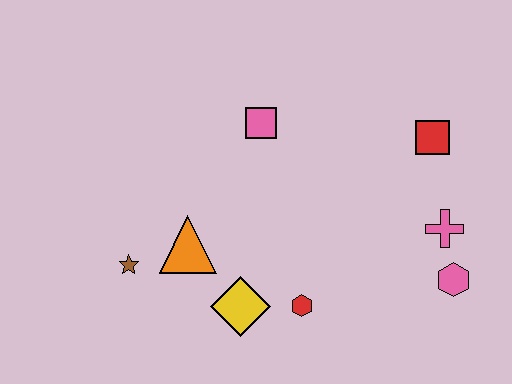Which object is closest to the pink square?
The orange triangle is closest to the pink square.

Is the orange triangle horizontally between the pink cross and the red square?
No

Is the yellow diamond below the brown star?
Yes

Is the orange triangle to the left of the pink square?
Yes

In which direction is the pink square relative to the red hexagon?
The pink square is above the red hexagon.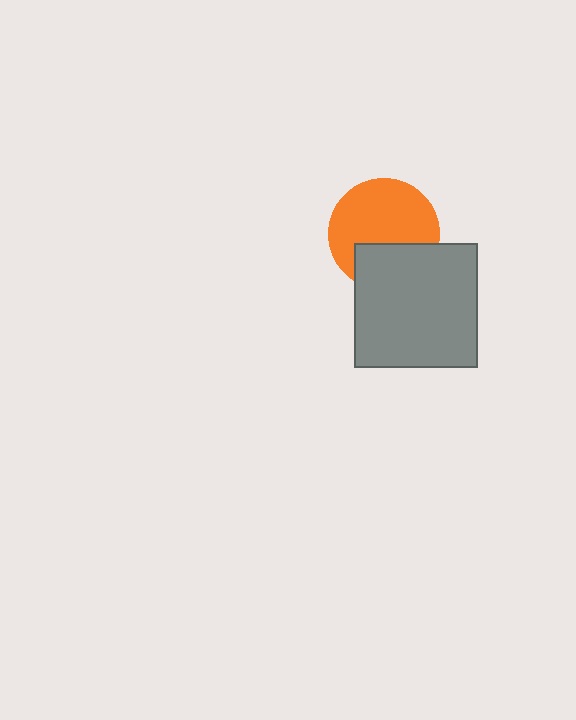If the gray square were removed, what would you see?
You would see the complete orange circle.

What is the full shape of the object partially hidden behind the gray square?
The partially hidden object is an orange circle.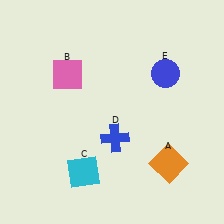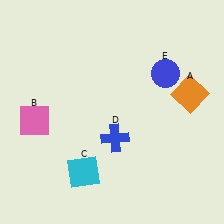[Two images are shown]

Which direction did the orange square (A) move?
The orange square (A) moved up.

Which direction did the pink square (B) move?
The pink square (B) moved down.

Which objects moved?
The objects that moved are: the orange square (A), the pink square (B).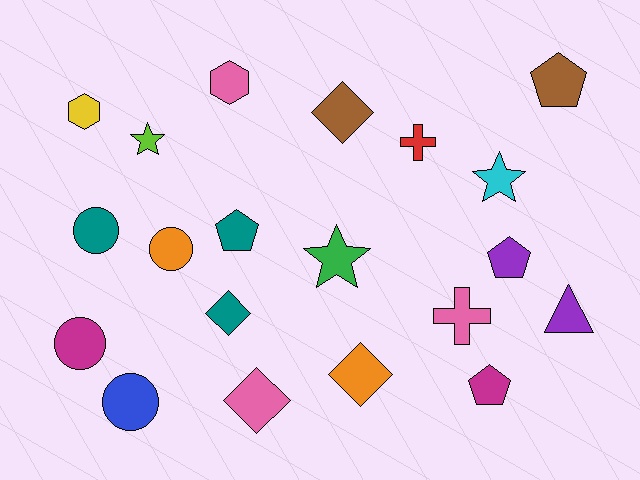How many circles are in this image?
There are 4 circles.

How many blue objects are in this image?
There is 1 blue object.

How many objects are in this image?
There are 20 objects.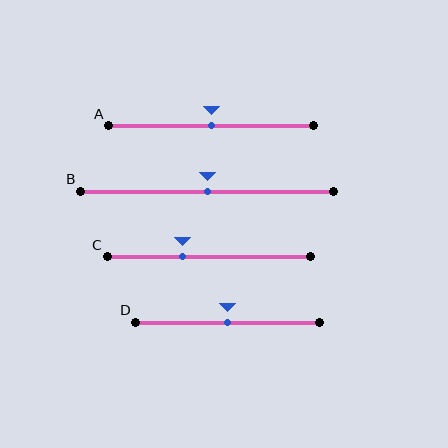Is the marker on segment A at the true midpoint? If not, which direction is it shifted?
Yes, the marker on segment A is at the true midpoint.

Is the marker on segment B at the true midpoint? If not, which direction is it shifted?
Yes, the marker on segment B is at the true midpoint.